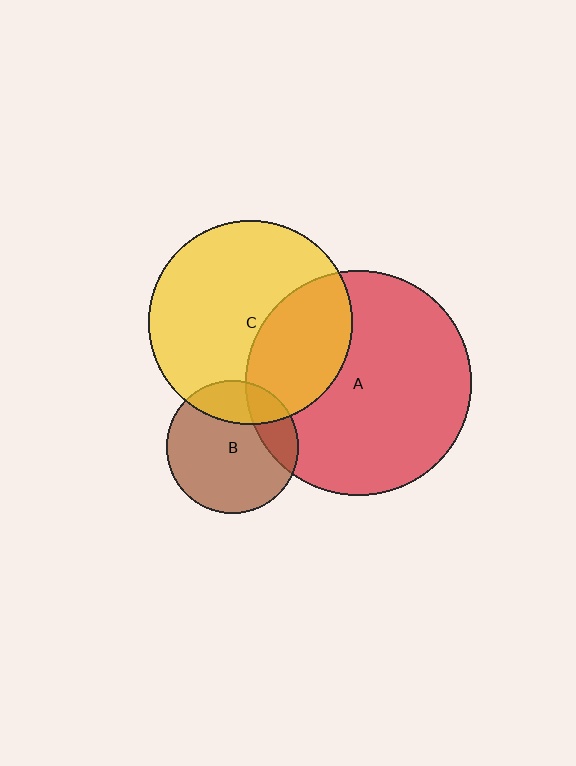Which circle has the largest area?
Circle A (red).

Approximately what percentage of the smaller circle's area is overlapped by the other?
Approximately 20%.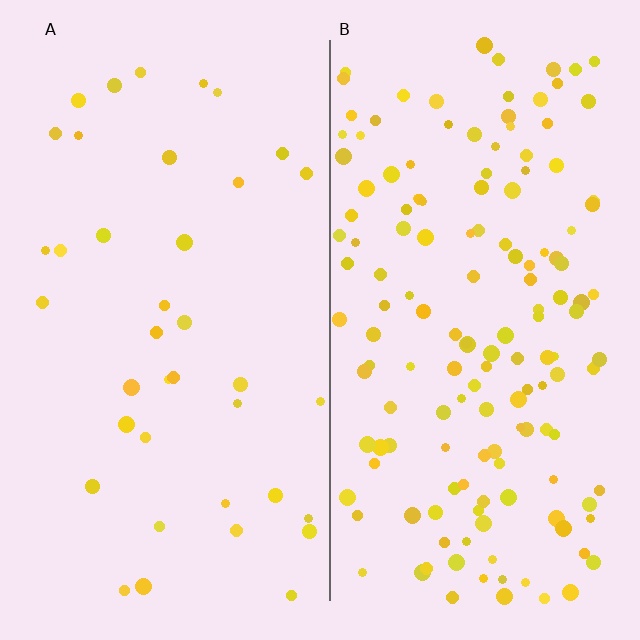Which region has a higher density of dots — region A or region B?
B (the right).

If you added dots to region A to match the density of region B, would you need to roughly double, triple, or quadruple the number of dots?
Approximately quadruple.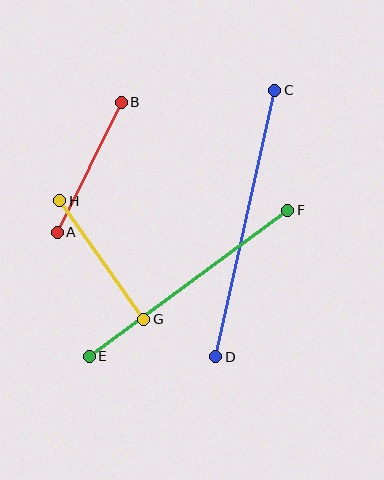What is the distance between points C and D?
The distance is approximately 273 pixels.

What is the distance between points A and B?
The distance is approximately 145 pixels.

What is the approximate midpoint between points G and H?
The midpoint is at approximately (102, 260) pixels.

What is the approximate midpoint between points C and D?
The midpoint is at approximately (245, 224) pixels.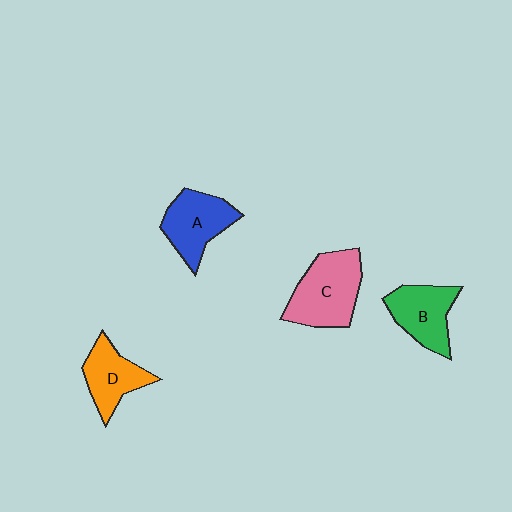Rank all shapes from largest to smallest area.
From largest to smallest: C (pink), A (blue), B (green), D (orange).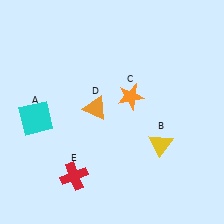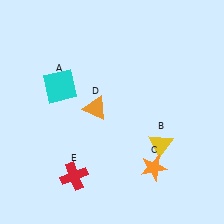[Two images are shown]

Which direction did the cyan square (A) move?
The cyan square (A) moved up.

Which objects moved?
The objects that moved are: the cyan square (A), the orange star (C).